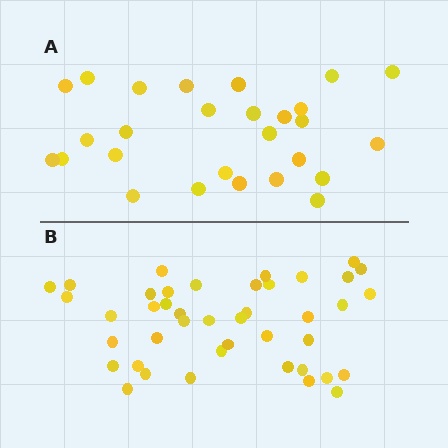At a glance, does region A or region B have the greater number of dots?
Region B (the bottom region) has more dots.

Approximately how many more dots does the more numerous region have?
Region B has approximately 15 more dots than region A.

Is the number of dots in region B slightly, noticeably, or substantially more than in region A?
Region B has substantially more. The ratio is roughly 1.6 to 1.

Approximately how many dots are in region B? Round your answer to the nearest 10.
About 40 dots. (The exact count is 42, which rounds to 40.)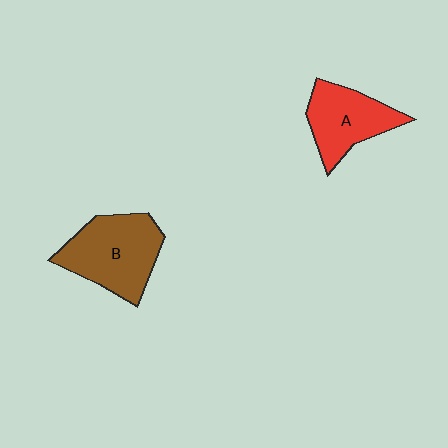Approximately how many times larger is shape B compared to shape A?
Approximately 1.3 times.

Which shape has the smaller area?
Shape A (red).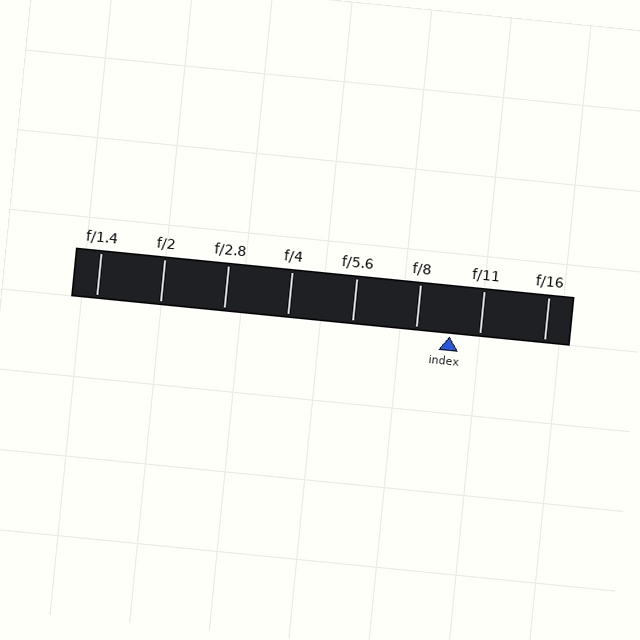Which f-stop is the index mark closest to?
The index mark is closest to f/11.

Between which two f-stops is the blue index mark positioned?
The index mark is between f/8 and f/11.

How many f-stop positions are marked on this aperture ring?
There are 8 f-stop positions marked.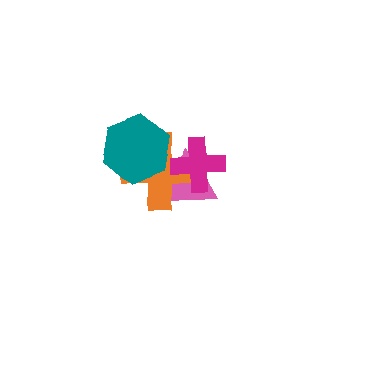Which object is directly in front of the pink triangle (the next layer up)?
The orange cross is directly in front of the pink triangle.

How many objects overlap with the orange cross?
3 objects overlap with the orange cross.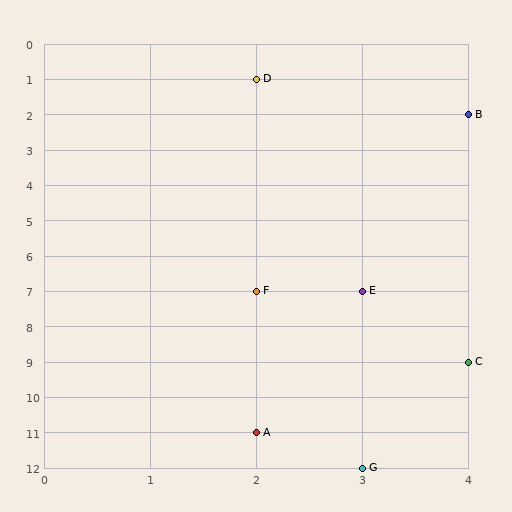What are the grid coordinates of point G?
Point G is at grid coordinates (3, 12).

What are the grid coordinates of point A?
Point A is at grid coordinates (2, 11).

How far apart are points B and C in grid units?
Points B and C are 7 rows apart.